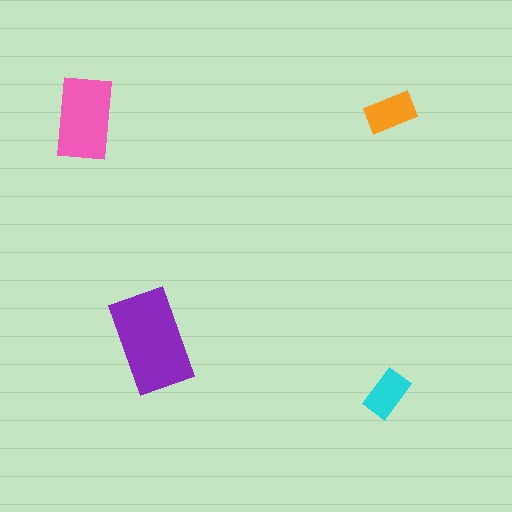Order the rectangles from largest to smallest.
the purple one, the pink one, the orange one, the cyan one.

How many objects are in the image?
There are 4 objects in the image.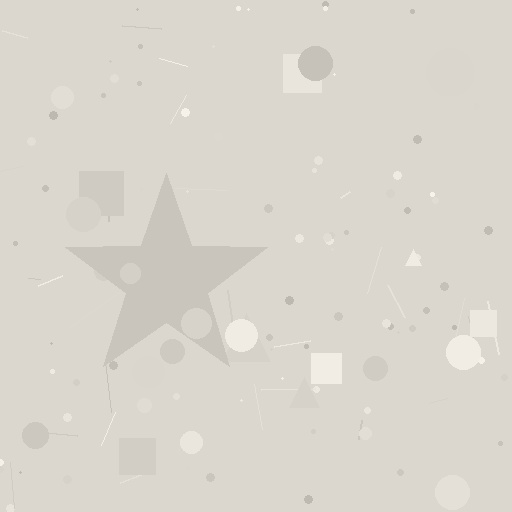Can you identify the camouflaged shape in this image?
The camouflaged shape is a star.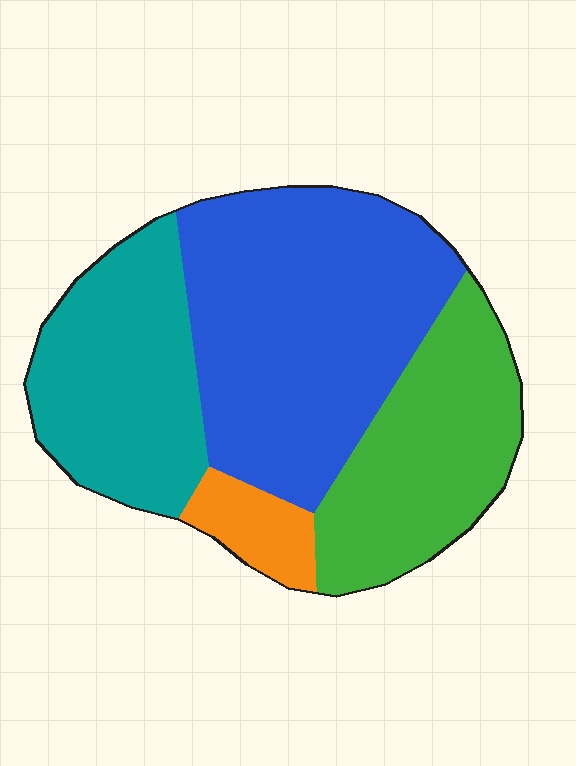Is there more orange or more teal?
Teal.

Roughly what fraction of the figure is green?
Green covers about 25% of the figure.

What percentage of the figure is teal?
Teal covers 26% of the figure.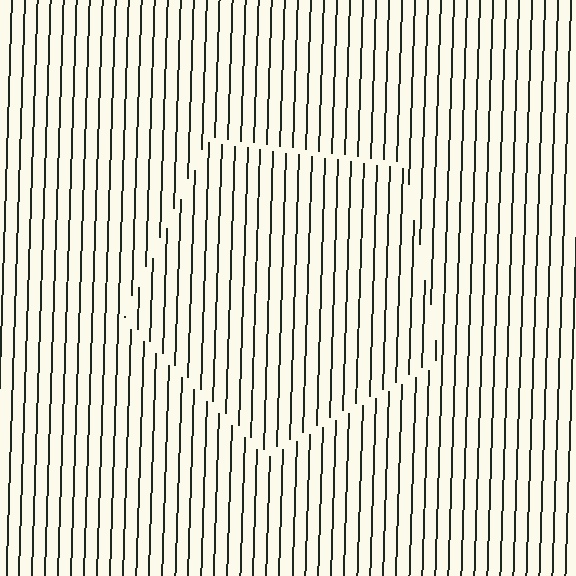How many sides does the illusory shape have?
5 sides — the line-ends trace a pentagon.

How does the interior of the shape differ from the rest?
The interior of the shape contains the same grating, shifted by half a period — the contour is defined by the phase discontinuity where line-ends from the inner and outer gratings abut.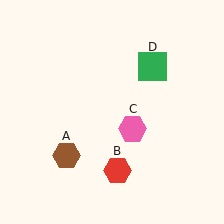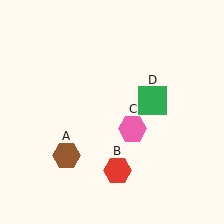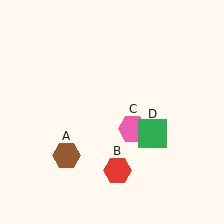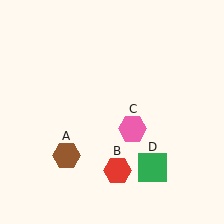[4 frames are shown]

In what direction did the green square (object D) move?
The green square (object D) moved down.